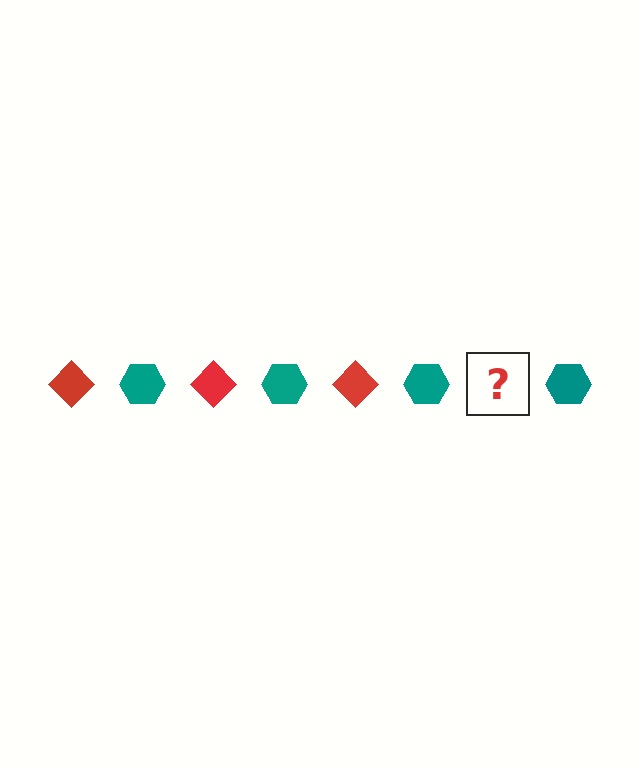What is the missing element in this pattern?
The missing element is a red diamond.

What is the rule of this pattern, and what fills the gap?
The rule is that the pattern alternates between red diamond and teal hexagon. The gap should be filled with a red diamond.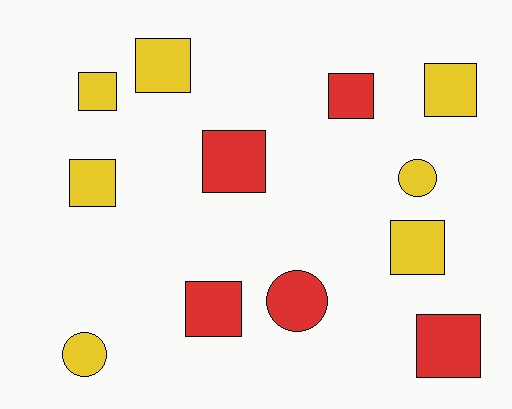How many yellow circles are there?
There are 2 yellow circles.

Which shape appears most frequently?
Square, with 9 objects.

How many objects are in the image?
There are 12 objects.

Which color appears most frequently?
Yellow, with 7 objects.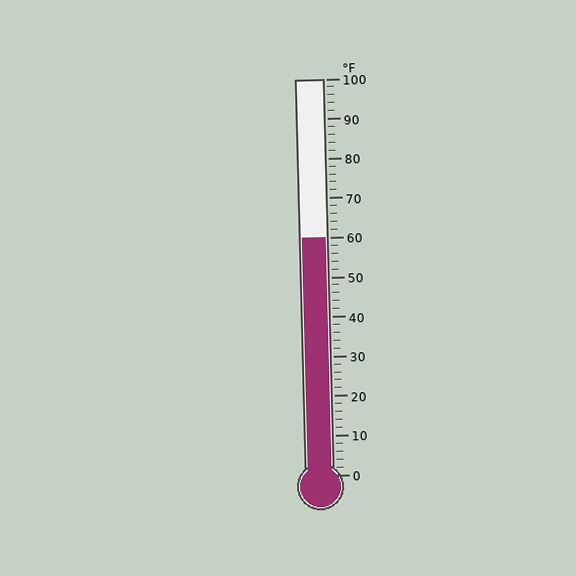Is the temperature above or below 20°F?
The temperature is above 20°F.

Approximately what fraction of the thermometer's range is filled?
The thermometer is filled to approximately 60% of its range.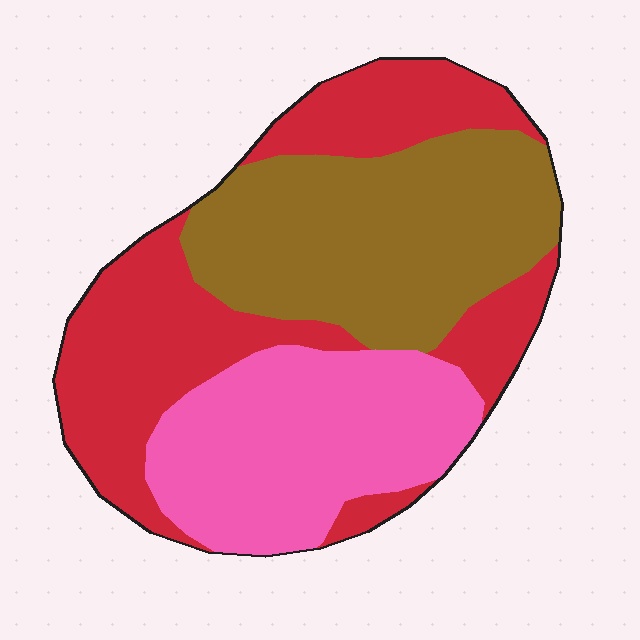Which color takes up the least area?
Pink, at roughly 30%.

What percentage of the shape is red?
Red takes up between a quarter and a half of the shape.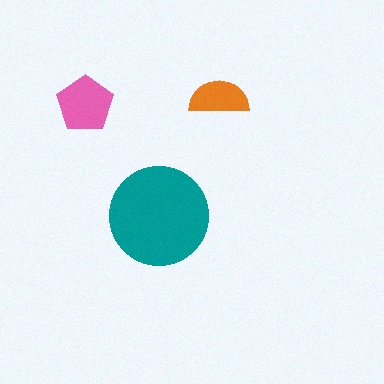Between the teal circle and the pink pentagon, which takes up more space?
The teal circle.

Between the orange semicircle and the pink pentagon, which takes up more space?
The pink pentagon.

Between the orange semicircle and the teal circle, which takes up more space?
The teal circle.